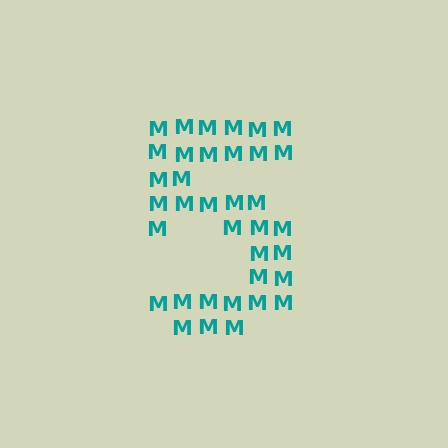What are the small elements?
The small elements are letter M's.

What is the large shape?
The large shape is the digit 5.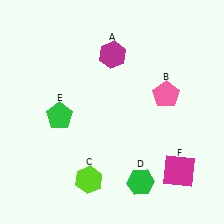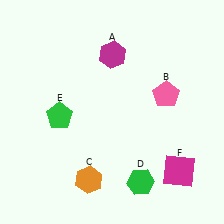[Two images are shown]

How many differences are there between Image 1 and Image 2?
There is 1 difference between the two images.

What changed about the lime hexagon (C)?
In Image 1, C is lime. In Image 2, it changed to orange.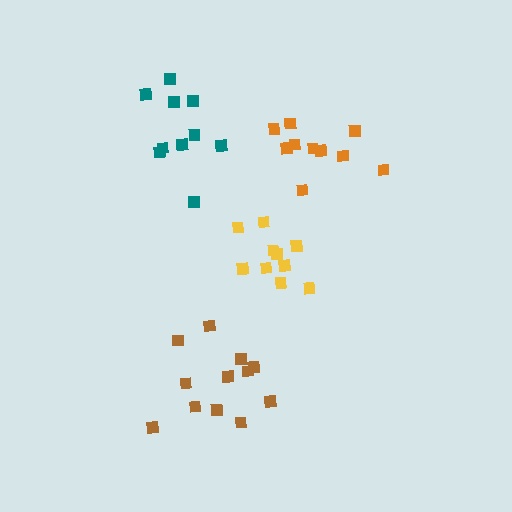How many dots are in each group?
Group 1: 10 dots, Group 2: 10 dots, Group 3: 10 dots, Group 4: 12 dots (42 total).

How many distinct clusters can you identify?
There are 4 distinct clusters.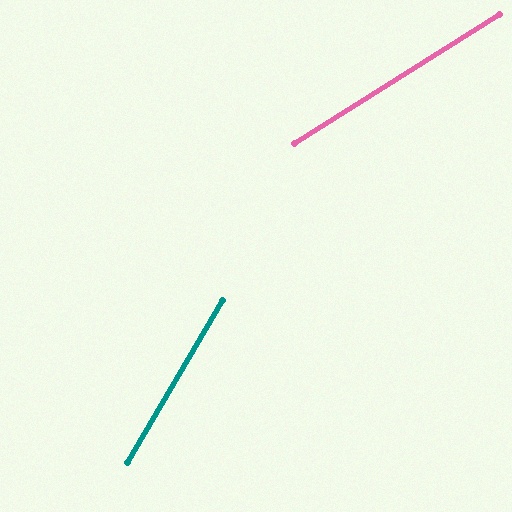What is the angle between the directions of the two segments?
Approximately 27 degrees.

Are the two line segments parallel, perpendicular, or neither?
Neither parallel nor perpendicular — they differ by about 27°.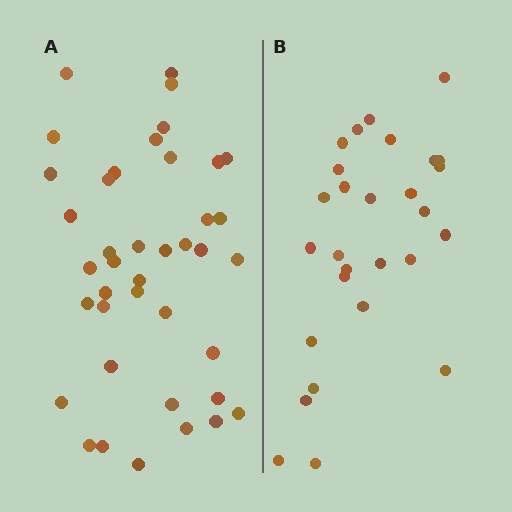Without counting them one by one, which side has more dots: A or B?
Region A (the left region) has more dots.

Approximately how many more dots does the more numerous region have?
Region A has roughly 12 or so more dots than region B.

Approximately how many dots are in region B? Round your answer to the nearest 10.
About 30 dots. (The exact count is 28, which rounds to 30.)